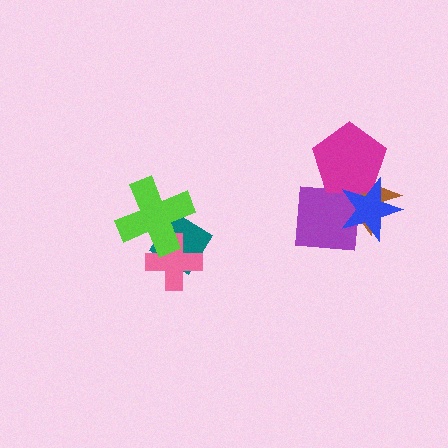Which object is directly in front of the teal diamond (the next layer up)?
The pink cross is directly in front of the teal diamond.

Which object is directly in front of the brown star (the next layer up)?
The purple square is directly in front of the brown star.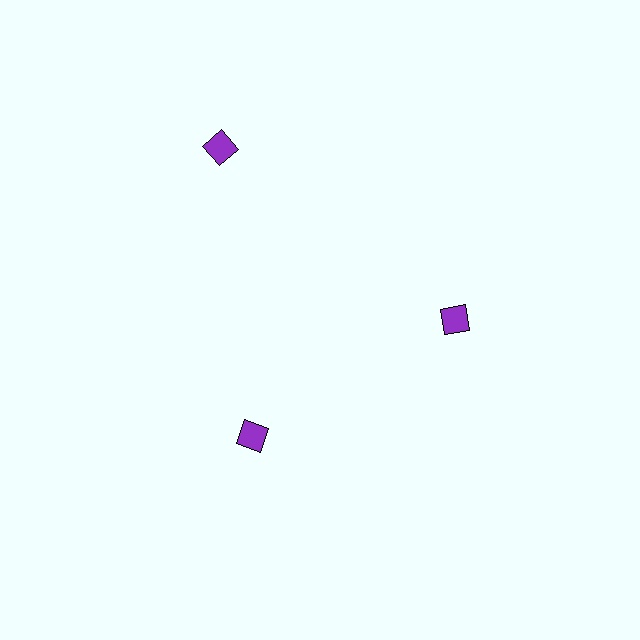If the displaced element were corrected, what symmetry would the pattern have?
It would have 3-fold rotational symmetry — the pattern would map onto itself every 120 degrees.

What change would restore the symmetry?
The symmetry would be restored by moving it inward, back onto the ring so that all 3 diamonds sit at equal angles and equal distance from the center.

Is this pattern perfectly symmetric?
No. The 3 purple diamonds are arranged in a ring, but one element near the 11 o'clock position is pushed outward from the center, breaking the 3-fold rotational symmetry.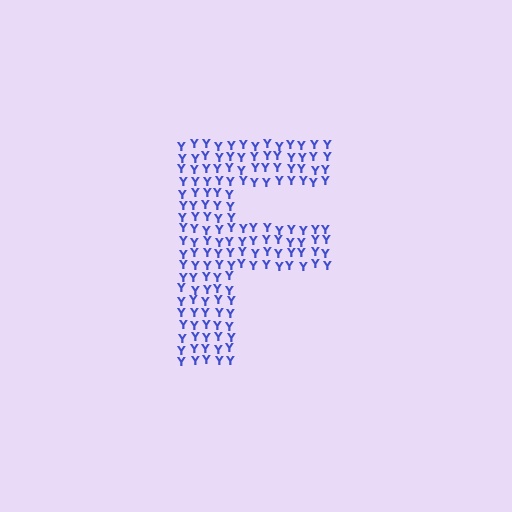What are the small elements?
The small elements are letter Y's.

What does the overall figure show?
The overall figure shows the letter F.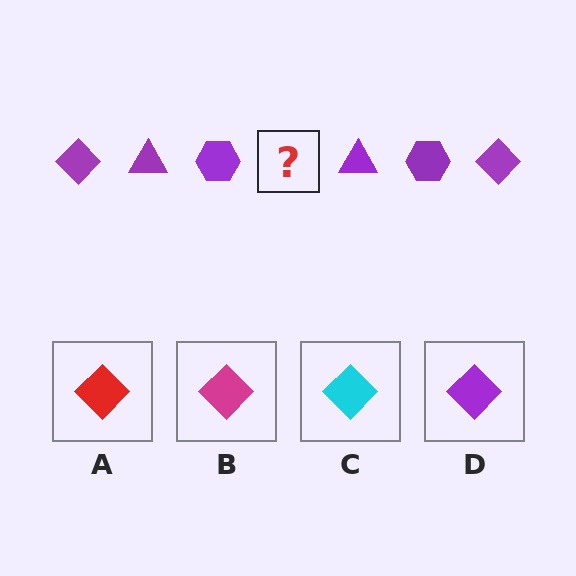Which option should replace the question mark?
Option D.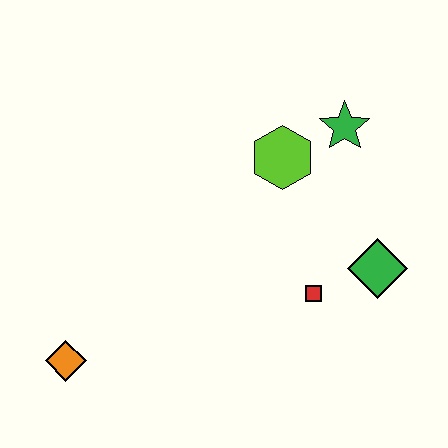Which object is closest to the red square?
The green diamond is closest to the red square.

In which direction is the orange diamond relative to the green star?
The orange diamond is to the left of the green star.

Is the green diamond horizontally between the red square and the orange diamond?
No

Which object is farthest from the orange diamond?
The green star is farthest from the orange diamond.